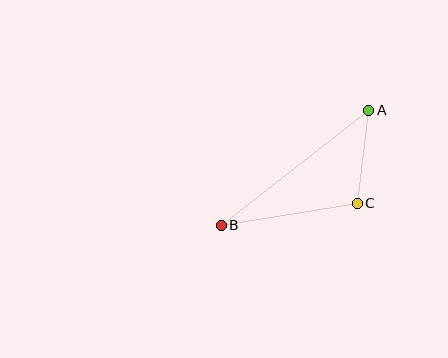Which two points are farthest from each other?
Points A and B are farthest from each other.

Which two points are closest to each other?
Points A and C are closest to each other.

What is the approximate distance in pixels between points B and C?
The distance between B and C is approximately 137 pixels.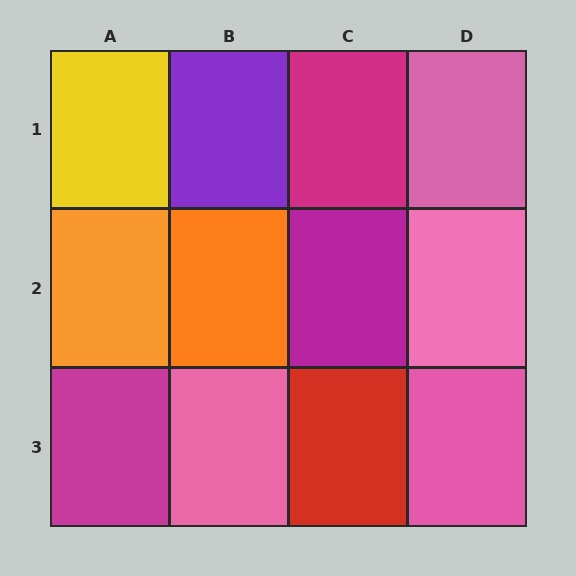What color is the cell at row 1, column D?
Pink.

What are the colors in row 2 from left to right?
Orange, orange, magenta, pink.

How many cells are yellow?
1 cell is yellow.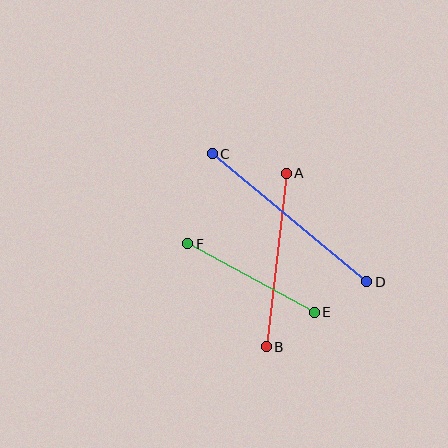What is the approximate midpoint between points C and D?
The midpoint is at approximately (289, 218) pixels.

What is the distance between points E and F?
The distance is approximately 144 pixels.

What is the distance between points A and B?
The distance is approximately 175 pixels.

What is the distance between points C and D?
The distance is approximately 200 pixels.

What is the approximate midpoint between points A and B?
The midpoint is at approximately (276, 260) pixels.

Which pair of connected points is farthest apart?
Points C and D are farthest apart.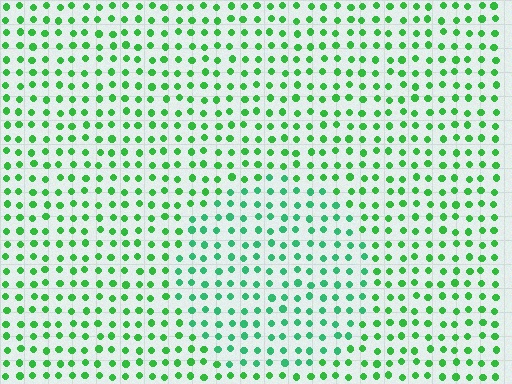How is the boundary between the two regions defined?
The boundary is defined purely by a slight shift in hue (about 23 degrees). Spacing, size, and orientation are identical on both sides.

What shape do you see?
I see a circle.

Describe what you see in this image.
The image is filled with small green elements in a uniform arrangement. A circle-shaped region is visible where the elements are tinted to a slightly different hue, forming a subtle color boundary.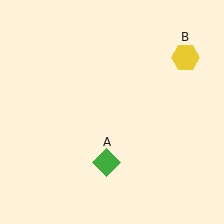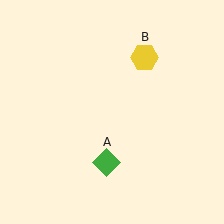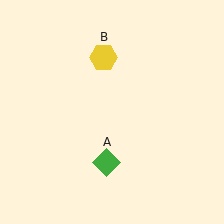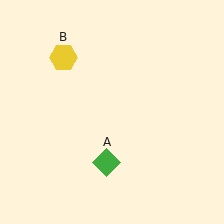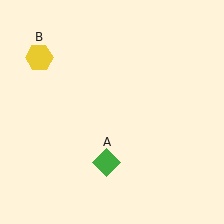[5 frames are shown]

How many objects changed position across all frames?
1 object changed position: yellow hexagon (object B).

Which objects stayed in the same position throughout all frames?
Green diamond (object A) remained stationary.